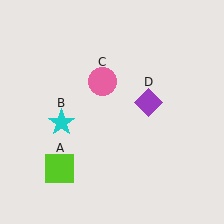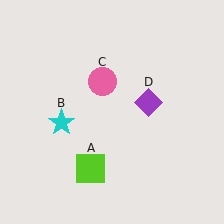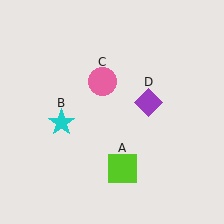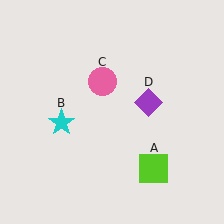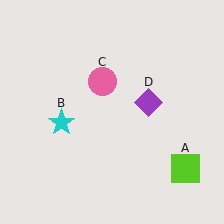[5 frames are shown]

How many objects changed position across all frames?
1 object changed position: lime square (object A).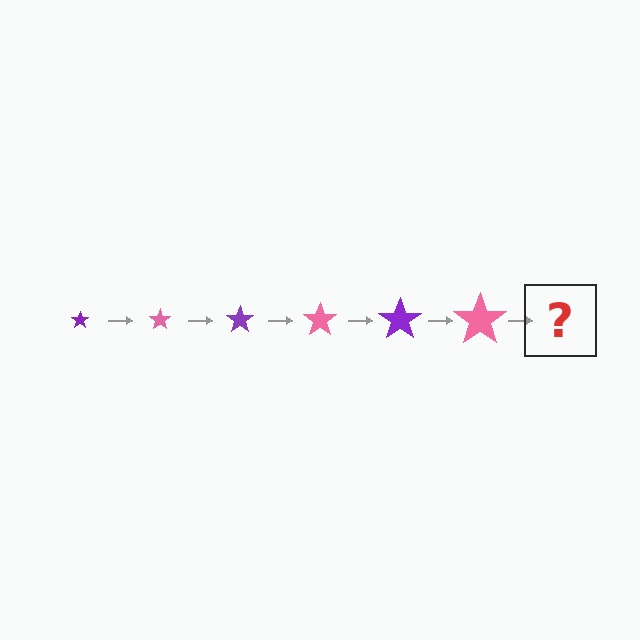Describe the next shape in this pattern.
It should be a purple star, larger than the previous one.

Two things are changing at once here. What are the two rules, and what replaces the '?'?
The two rules are that the star grows larger each step and the color cycles through purple and pink. The '?' should be a purple star, larger than the previous one.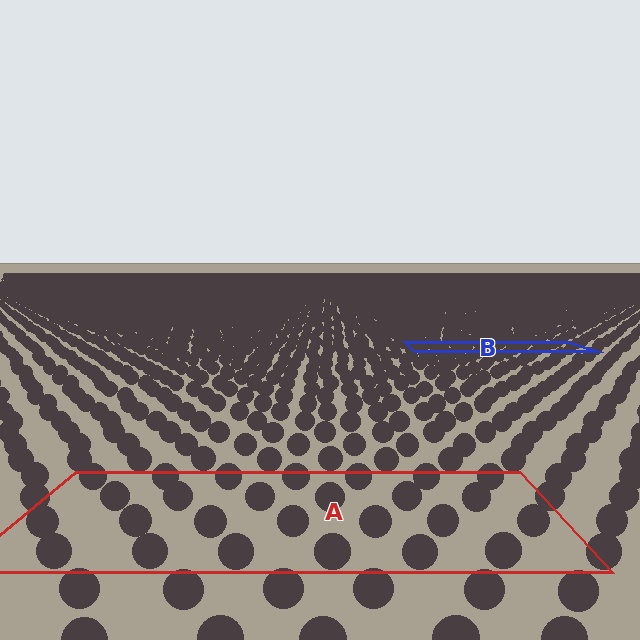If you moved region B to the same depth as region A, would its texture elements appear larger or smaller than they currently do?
They would appear larger. At a closer depth, the same texture elements are projected at a bigger on-screen size.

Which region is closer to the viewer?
Region A is closer. The texture elements there are larger and more spread out.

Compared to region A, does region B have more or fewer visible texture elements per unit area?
Region B has more texture elements per unit area — they are packed more densely because it is farther away.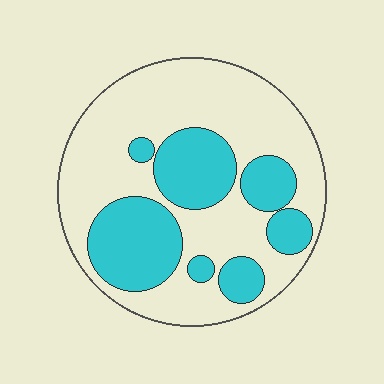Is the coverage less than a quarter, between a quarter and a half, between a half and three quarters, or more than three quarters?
Between a quarter and a half.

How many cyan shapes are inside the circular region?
7.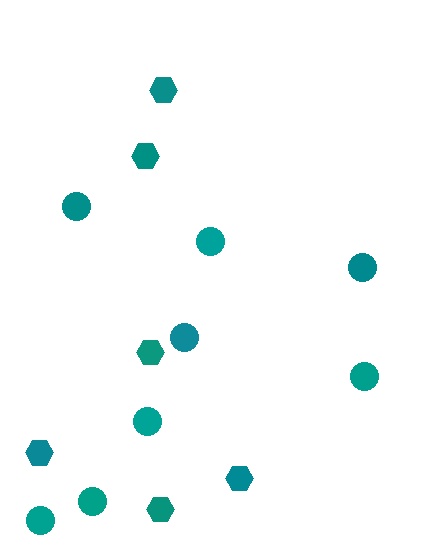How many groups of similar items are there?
There are 2 groups: one group of hexagons (6) and one group of circles (8).